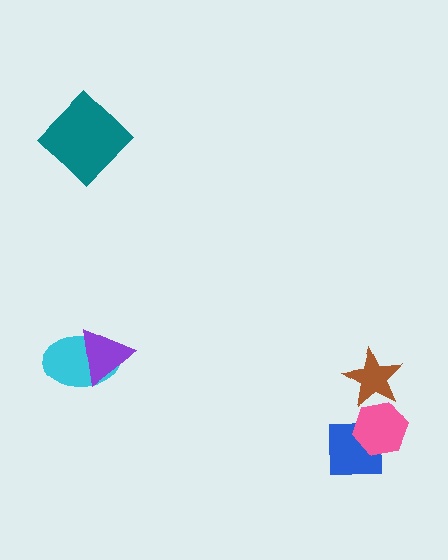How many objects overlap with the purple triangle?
1 object overlaps with the purple triangle.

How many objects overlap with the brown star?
1 object overlaps with the brown star.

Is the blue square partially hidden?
Yes, it is partially covered by another shape.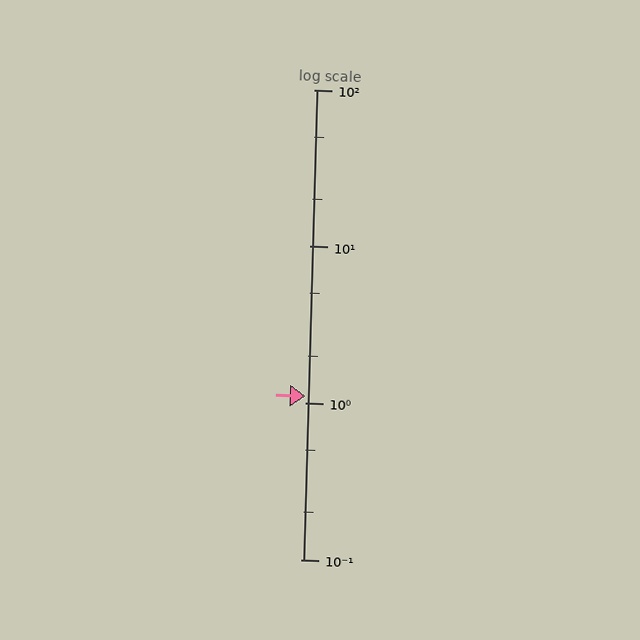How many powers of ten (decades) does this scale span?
The scale spans 3 decades, from 0.1 to 100.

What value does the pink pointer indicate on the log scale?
The pointer indicates approximately 1.1.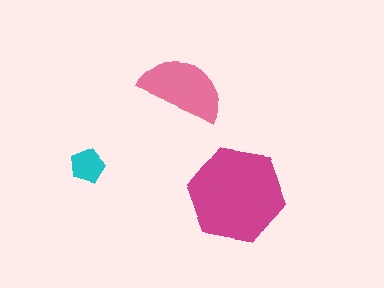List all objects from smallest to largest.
The cyan pentagon, the pink semicircle, the magenta hexagon.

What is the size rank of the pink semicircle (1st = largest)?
2nd.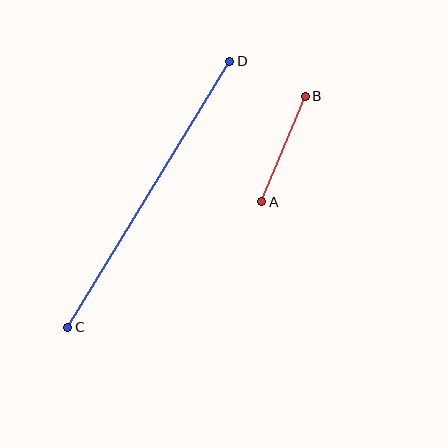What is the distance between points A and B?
The distance is approximately 114 pixels.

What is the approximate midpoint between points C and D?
The midpoint is at approximately (149, 194) pixels.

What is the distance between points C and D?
The distance is approximately 311 pixels.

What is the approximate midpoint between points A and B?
The midpoint is at approximately (283, 149) pixels.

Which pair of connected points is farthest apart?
Points C and D are farthest apart.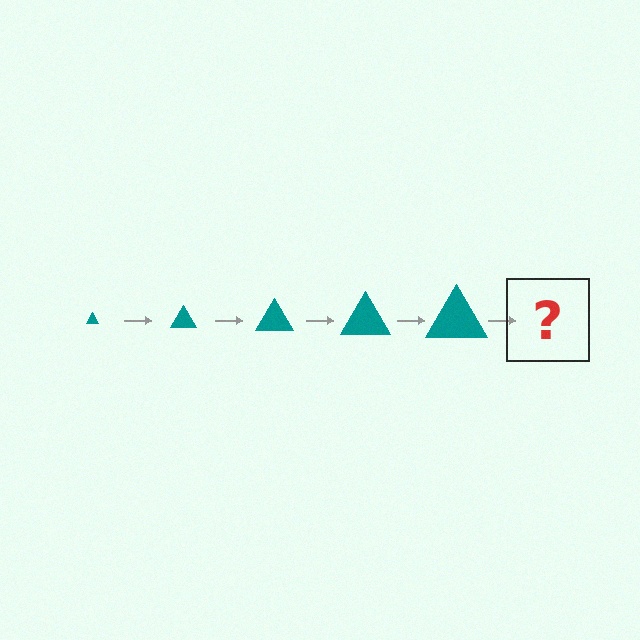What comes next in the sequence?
The next element should be a teal triangle, larger than the previous one.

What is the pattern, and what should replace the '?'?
The pattern is that the triangle gets progressively larger each step. The '?' should be a teal triangle, larger than the previous one.